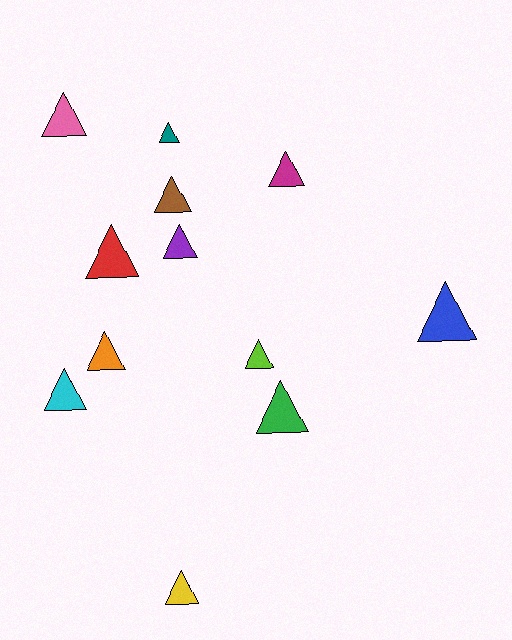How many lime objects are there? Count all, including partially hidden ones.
There is 1 lime object.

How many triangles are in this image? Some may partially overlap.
There are 12 triangles.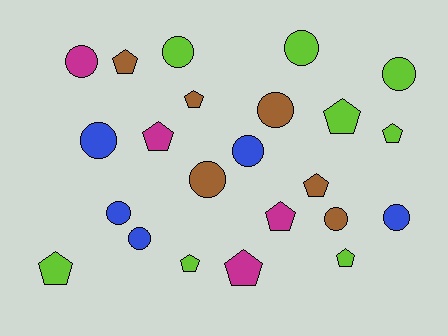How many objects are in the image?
There are 23 objects.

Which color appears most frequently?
Lime, with 8 objects.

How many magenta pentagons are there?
There are 3 magenta pentagons.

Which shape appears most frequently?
Circle, with 12 objects.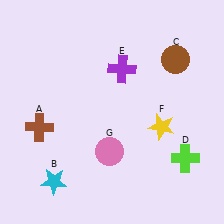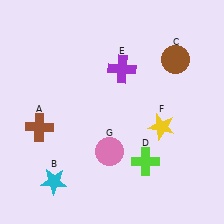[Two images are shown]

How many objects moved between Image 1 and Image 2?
1 object moved between the two images.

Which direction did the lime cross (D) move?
The lime cross (D) moved left.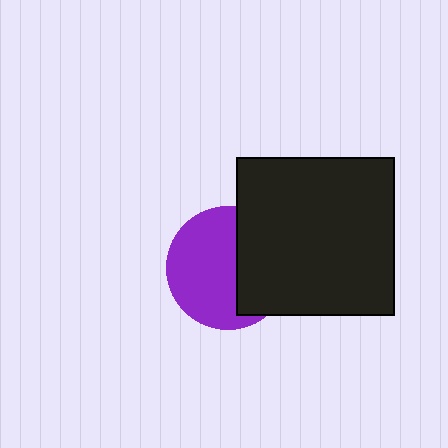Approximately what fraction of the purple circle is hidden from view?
Roughly 40% of the purple circle is hidden behind the black square.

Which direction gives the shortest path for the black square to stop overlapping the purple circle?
Moving right gives the shortest separation.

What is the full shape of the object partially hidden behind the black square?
The partially hidden object is a purple circle.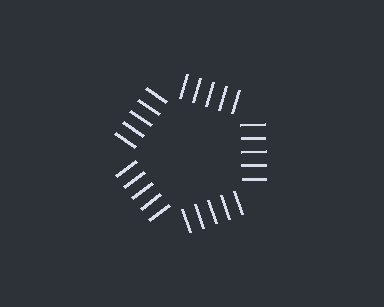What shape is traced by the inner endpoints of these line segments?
An illusory pentagon — the line segments terminate on its edges but no continuous stroke is drawn.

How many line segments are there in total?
25 — 5 along each of the 5 edges.